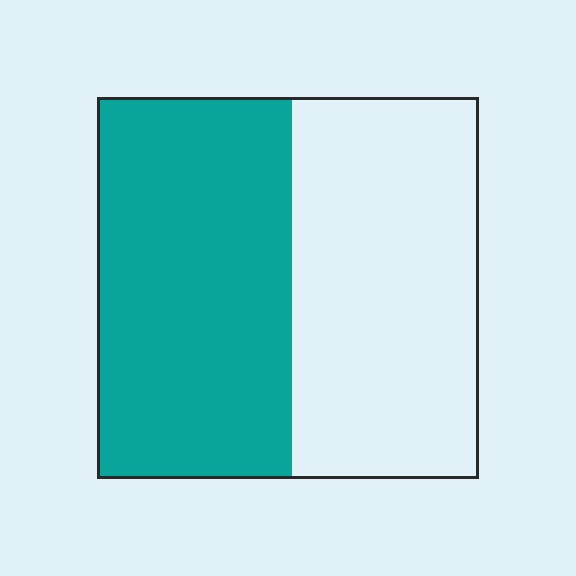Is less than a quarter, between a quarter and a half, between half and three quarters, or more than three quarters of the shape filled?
Between half and three quarters.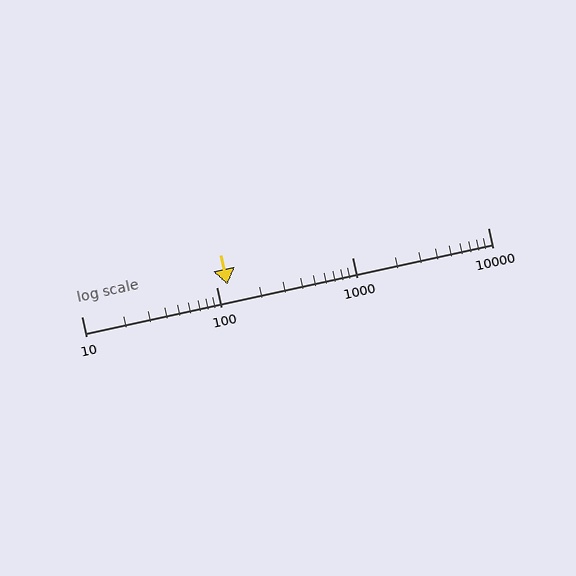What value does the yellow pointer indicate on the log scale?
The pointer indicates approximately 120.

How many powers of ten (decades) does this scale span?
The scale spans 3 decades, from 10 to 10000.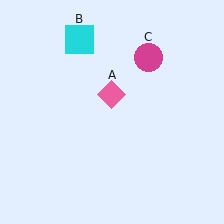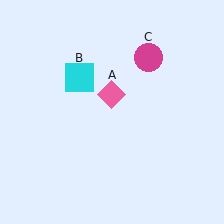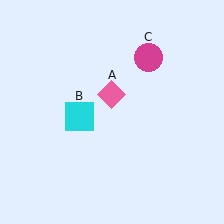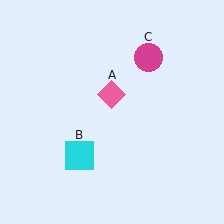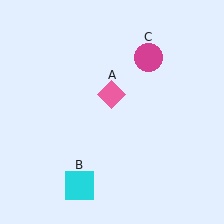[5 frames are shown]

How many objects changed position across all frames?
1 object changed position: cyan square (object B).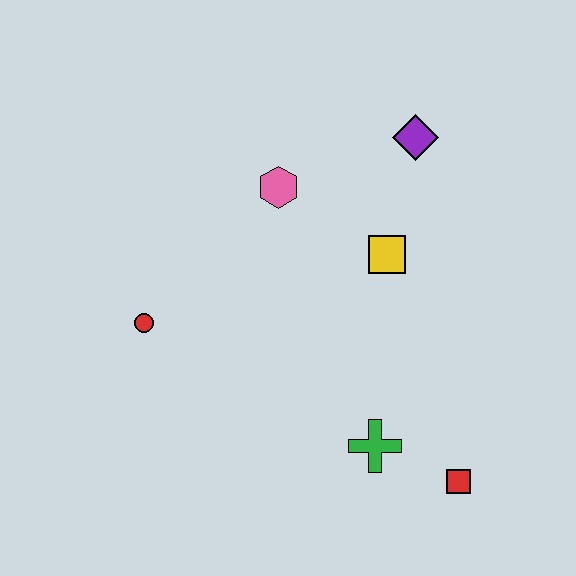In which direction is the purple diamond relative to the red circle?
The purple diamond is to the right of the red circle.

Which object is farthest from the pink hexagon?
The red square is farthest from the pink hexagon.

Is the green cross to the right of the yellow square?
No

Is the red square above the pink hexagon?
No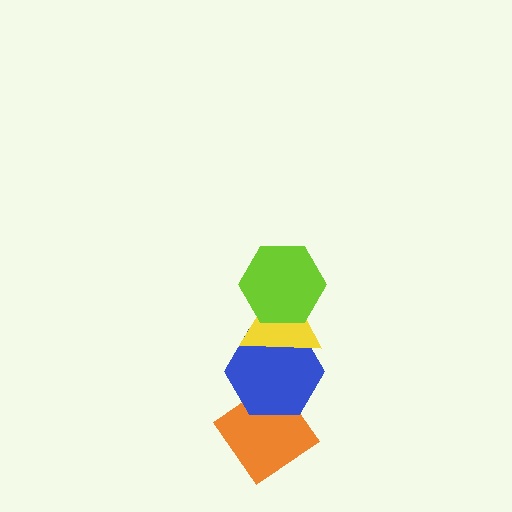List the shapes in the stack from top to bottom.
From top to bottom: the lime hexagon, the yellow triangle, the blue hexagon, the orange diamond.